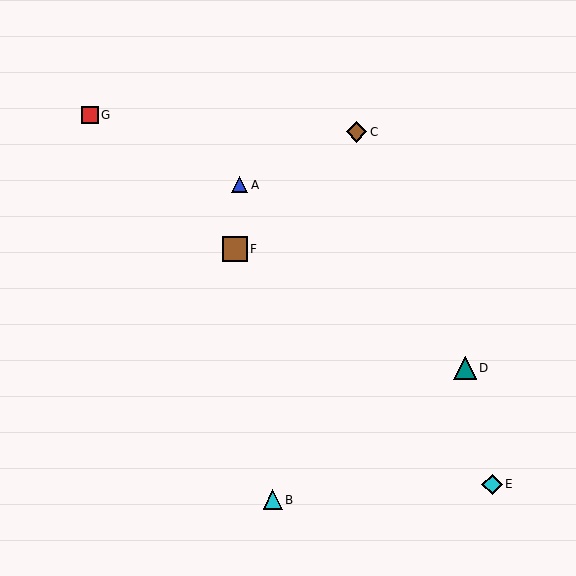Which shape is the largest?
The brown square (labeled F) is the largest.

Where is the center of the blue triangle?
The center of the blue triangle is at (240, 185).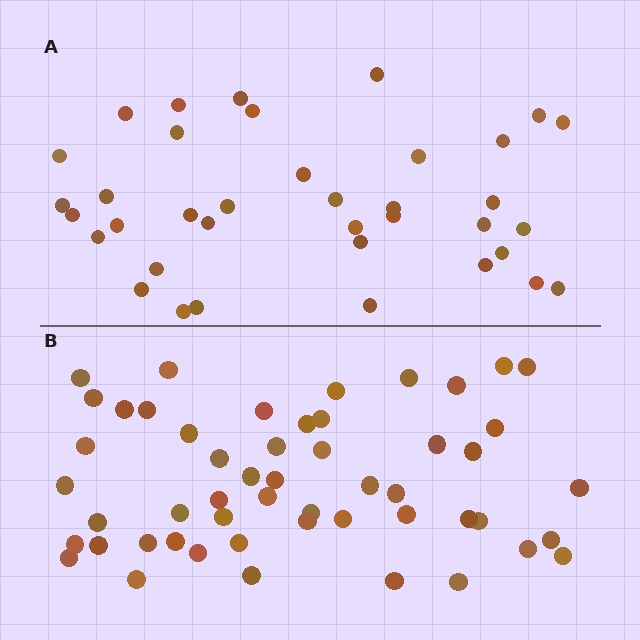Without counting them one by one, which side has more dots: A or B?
Region B (the bottom region) has more dots.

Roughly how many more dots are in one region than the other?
Region B has approximately 15 more dots than region A.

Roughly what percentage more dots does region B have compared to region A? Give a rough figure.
About 40% more.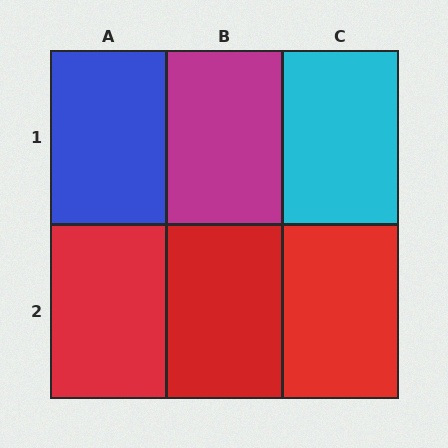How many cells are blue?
1 cell is blue.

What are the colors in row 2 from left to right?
Red, red, red.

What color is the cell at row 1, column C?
Cyan.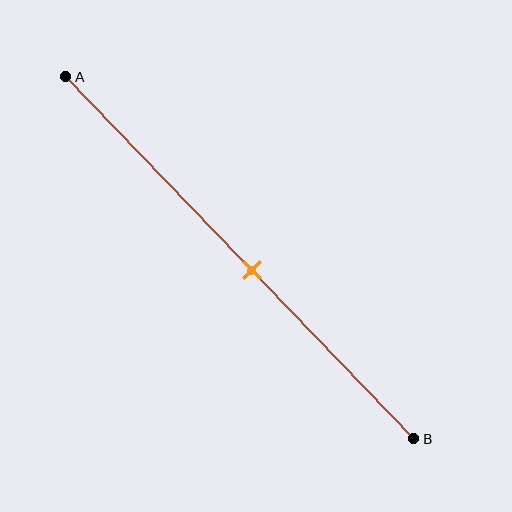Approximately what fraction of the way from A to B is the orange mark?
The orange mark is approximately 55% of the way from A to B.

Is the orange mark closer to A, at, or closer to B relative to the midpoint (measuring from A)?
The orange mark is closer to point B than the midpoint of segment AB.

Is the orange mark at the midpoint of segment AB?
No, the mark is at about 55% from A, not at the 50% midpoint.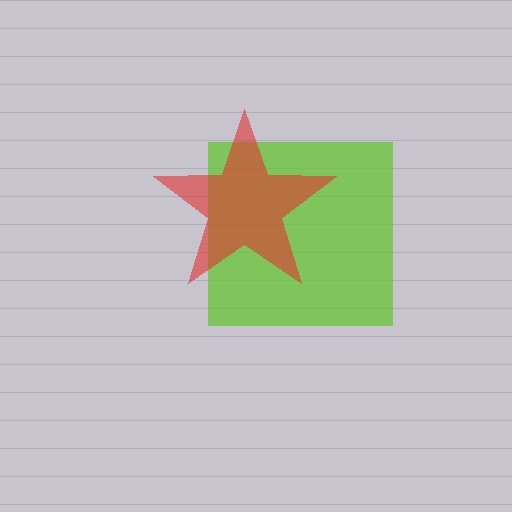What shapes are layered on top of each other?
The layered shapes are: a lime square, a red star.